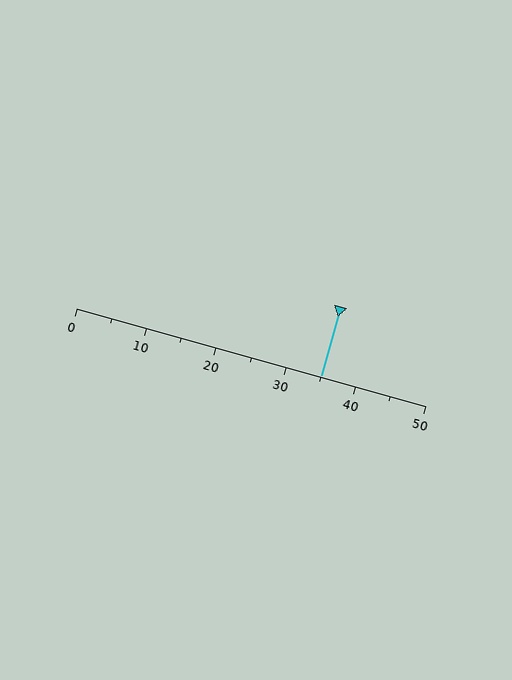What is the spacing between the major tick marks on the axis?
The major ticks are spaced 10 apart.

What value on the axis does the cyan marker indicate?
The marker indicates approximately 35.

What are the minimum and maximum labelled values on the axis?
The axis runs from 0 to 50.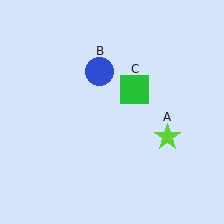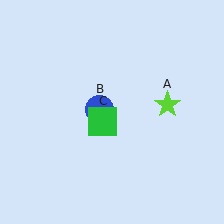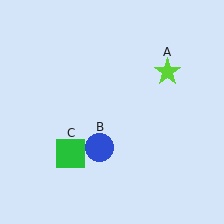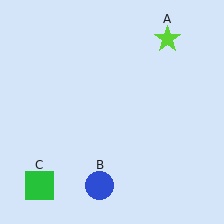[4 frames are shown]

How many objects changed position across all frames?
3 objects changed position: lime star (object A), blue circle (object B), green square (object C).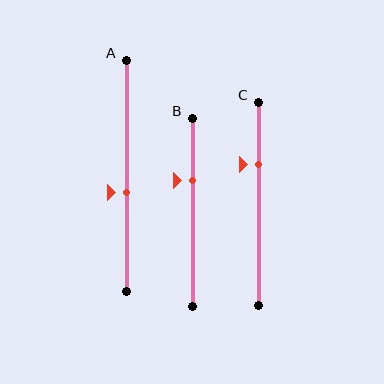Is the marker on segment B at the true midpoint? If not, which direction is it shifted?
No, the marker on segment B is shifted upward by about 17% of the segment length.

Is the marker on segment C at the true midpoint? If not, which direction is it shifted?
No, the marker on segment C is shifted upward by about 19% of the segment length.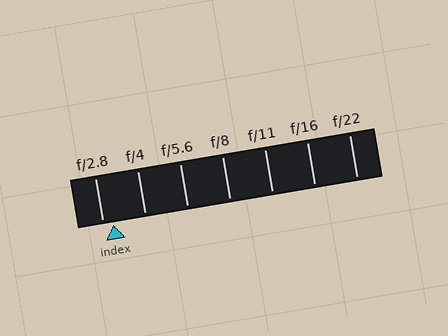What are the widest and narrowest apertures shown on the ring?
The widest aperture shown is f/2.8 and the narrowest is f/22.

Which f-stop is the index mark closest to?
The index mark is closest to f/2.8.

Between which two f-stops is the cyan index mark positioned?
The index mark is between f/2.8 and f/4.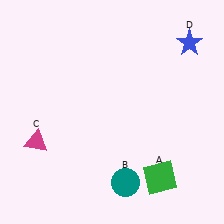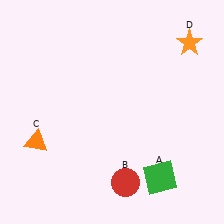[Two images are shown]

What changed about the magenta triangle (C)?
In Image 1, C is magenta. In Image 2, it changed to orange.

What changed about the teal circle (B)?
In Image 1, B is teal. In Image 2, it changed to red.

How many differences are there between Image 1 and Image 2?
There are 3 differences between the two images.